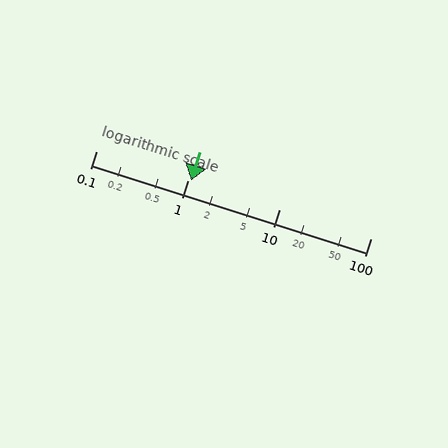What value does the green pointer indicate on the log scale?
The pointer indicates approximately 1.1.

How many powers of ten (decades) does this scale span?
The scale spans 3 decades, from 0.1 to 100.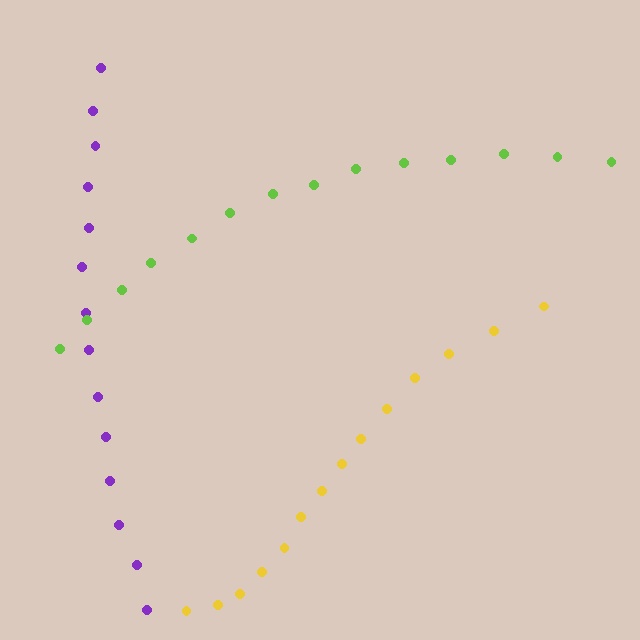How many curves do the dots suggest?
There are 3 distinct paths.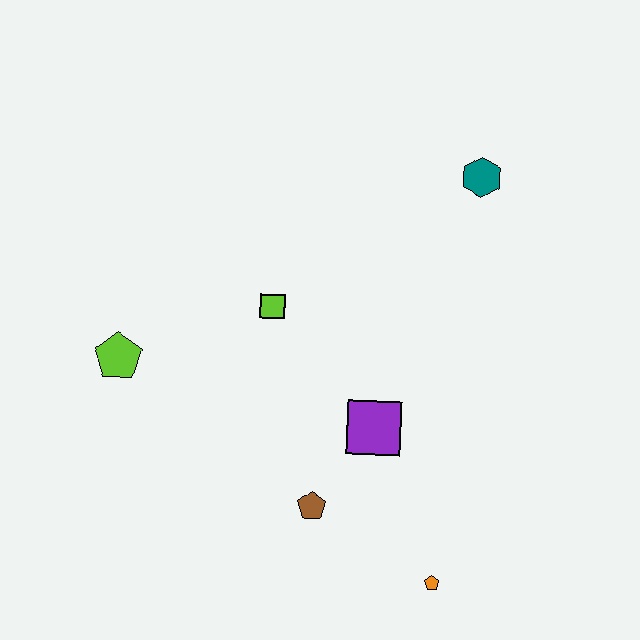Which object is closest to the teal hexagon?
The lime square is closest to the teal hexagon.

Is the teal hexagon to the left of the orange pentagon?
No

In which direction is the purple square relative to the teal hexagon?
The purple square is below the teal hexagon.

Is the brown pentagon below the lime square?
Yes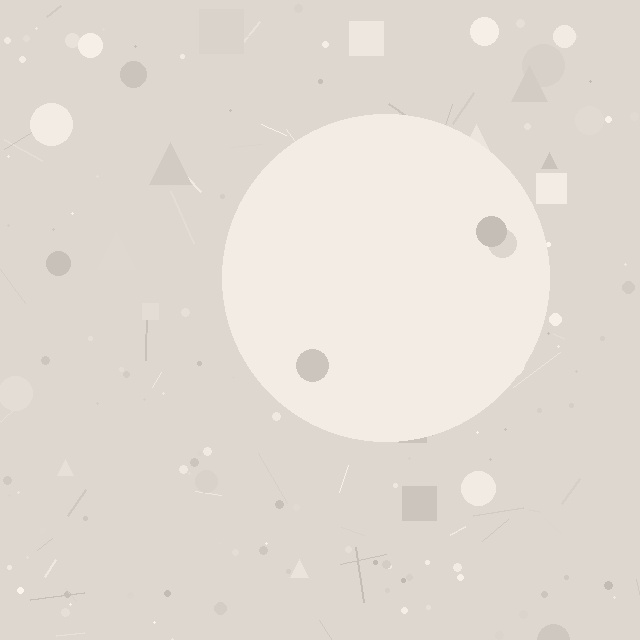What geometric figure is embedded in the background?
A circle is embedded in the background.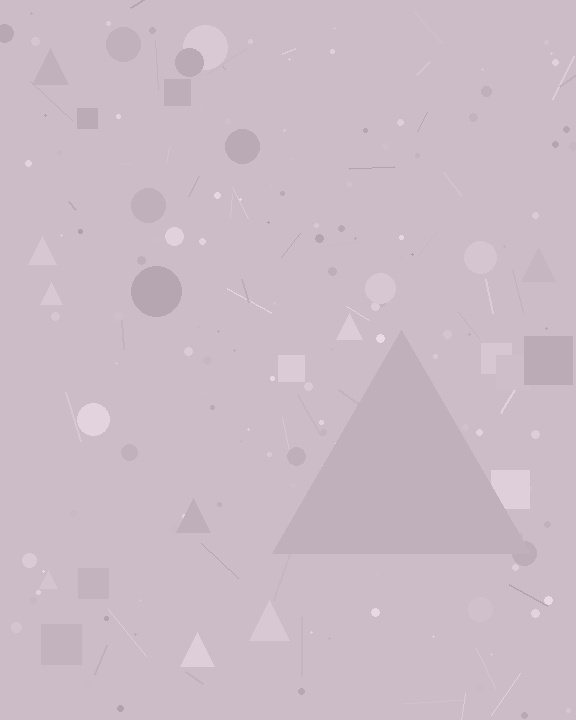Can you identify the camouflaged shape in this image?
The camouflaged shape is a triangle.